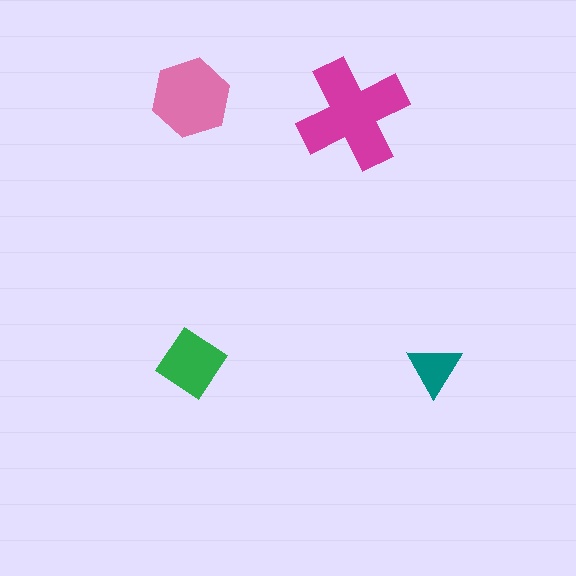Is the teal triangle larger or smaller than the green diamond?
Smaller.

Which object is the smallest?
The teal triangle.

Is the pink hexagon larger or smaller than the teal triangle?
Larger.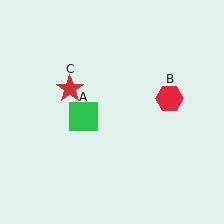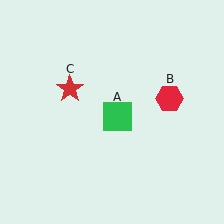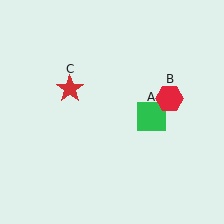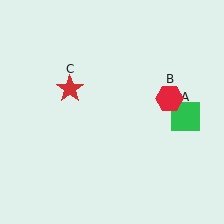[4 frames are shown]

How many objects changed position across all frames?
1 object changed position: green square (object A).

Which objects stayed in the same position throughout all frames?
Red hexagon (object B) and red star (object C) remained stationary.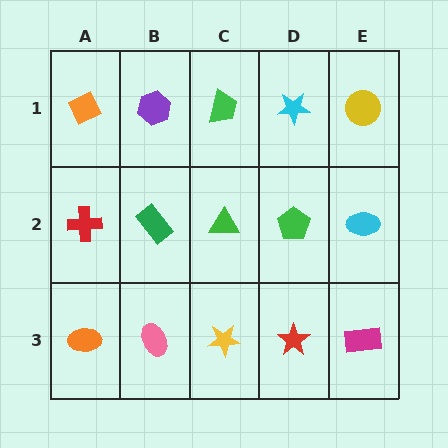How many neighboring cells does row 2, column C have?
4.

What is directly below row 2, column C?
A yellow star.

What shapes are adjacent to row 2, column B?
A purple hexagon (row 1, column B), a pink ellipse (row 3, column B), a red cross (row 2, column A), a green triangle (row 2, column C).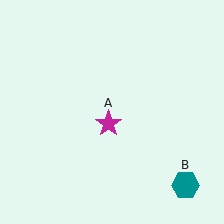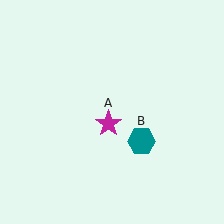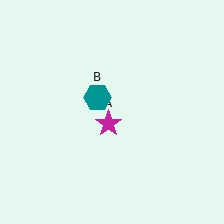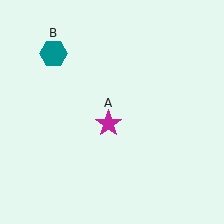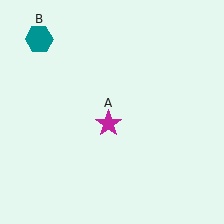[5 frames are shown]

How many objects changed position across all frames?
1 object changed position: teal hexagon (object B).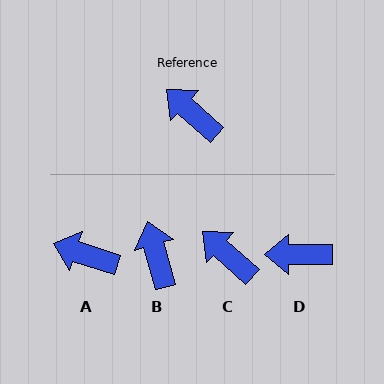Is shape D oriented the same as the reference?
No, it is off by about 42 degrees.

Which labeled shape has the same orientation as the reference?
C.